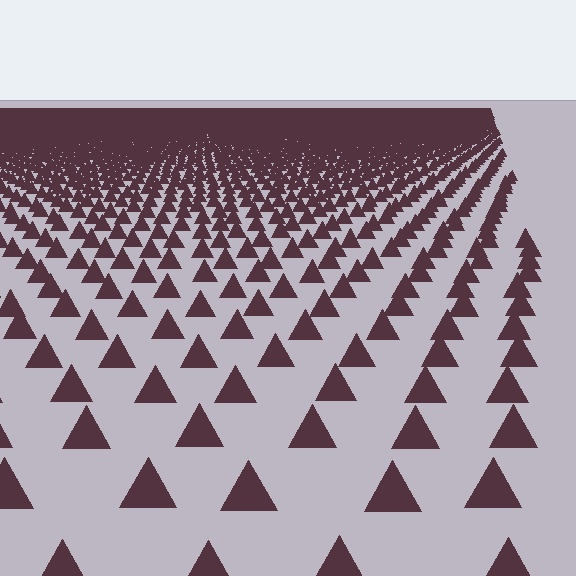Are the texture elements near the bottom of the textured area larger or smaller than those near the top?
Larger. Near the bottom, elements are closer to the viewer and appear at a bigger on-screen size.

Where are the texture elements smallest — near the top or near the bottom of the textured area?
Near the top.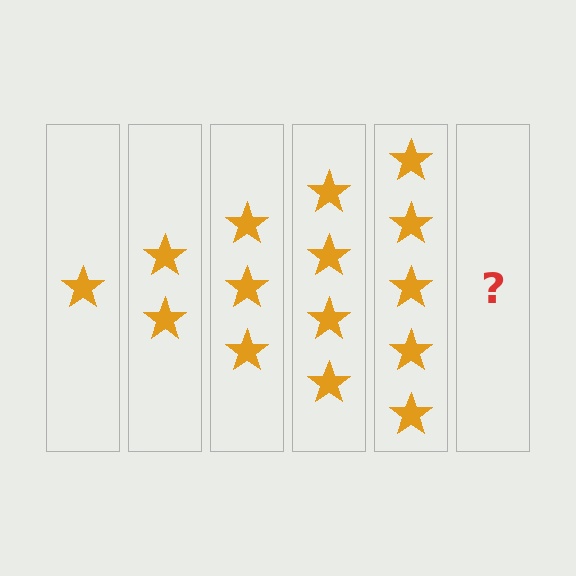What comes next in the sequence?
The next element should be 6 stars.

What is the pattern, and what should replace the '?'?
The pattern is that each step adds one more star. The '?' should be 6 stars.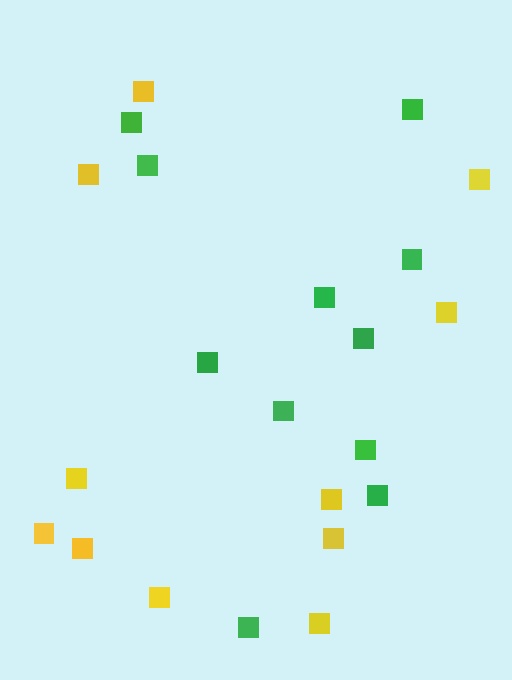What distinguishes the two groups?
There are 2 groups: one group of yellow squares (11) and one group of green squares (11).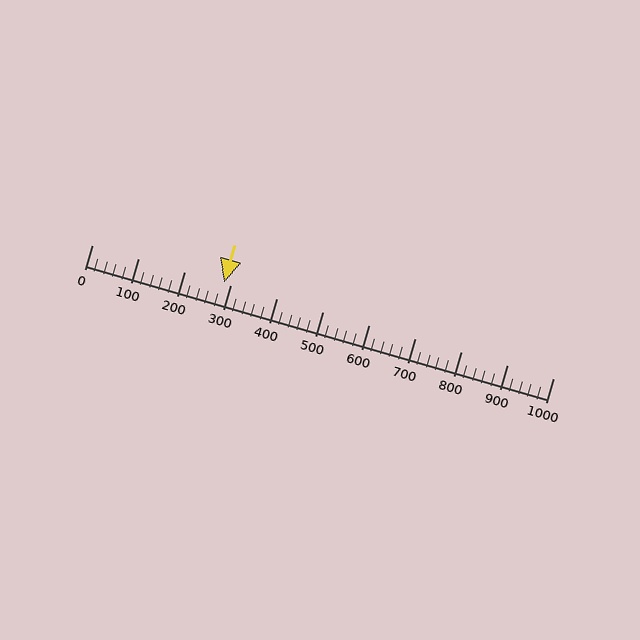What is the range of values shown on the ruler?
The ruler shows values from 0 to 1000.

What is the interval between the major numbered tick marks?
The major tick marks are spaced 100 units apart.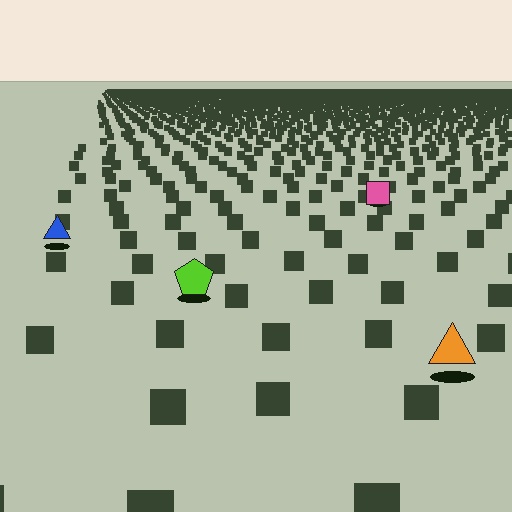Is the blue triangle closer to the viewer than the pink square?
Yes. The blue triangle is closer — you can tell from the texture gradient: the ground texture is coarser near it.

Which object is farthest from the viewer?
The pink square is farthest from the viewer. It appears smaller and the ground texture around it is denser.